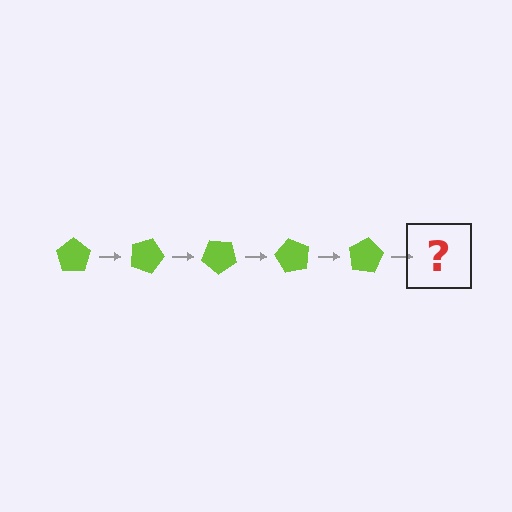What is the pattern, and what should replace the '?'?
The pattern is that the pentagon rotates 20 degrees each step. The '?' should be a lime pentagon rotated 100 degrees.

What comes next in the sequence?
The next element should be a lime pentagon rotated 100 degrees.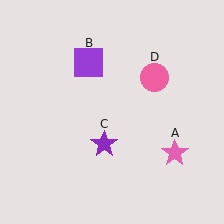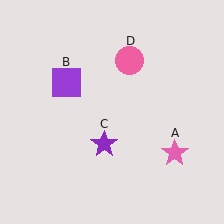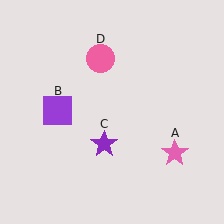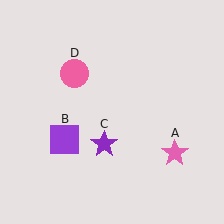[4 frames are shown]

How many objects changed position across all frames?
2 objects changed position: purple square (object B), pink circle (object D).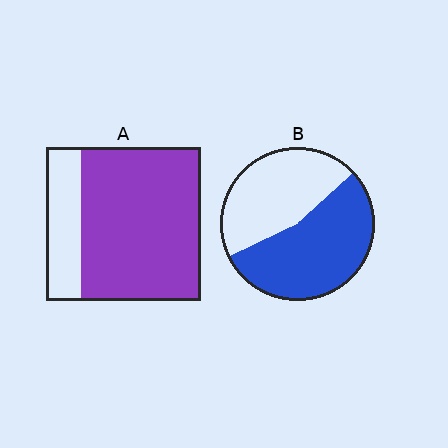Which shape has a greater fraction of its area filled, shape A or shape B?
Shape A.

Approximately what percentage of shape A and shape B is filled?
A is approximately 75% and B is approximately 55%.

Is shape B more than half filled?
Yes.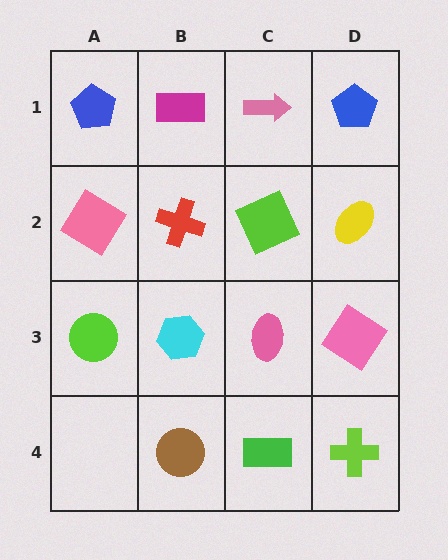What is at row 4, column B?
A brown circle.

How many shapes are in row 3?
4 shapes.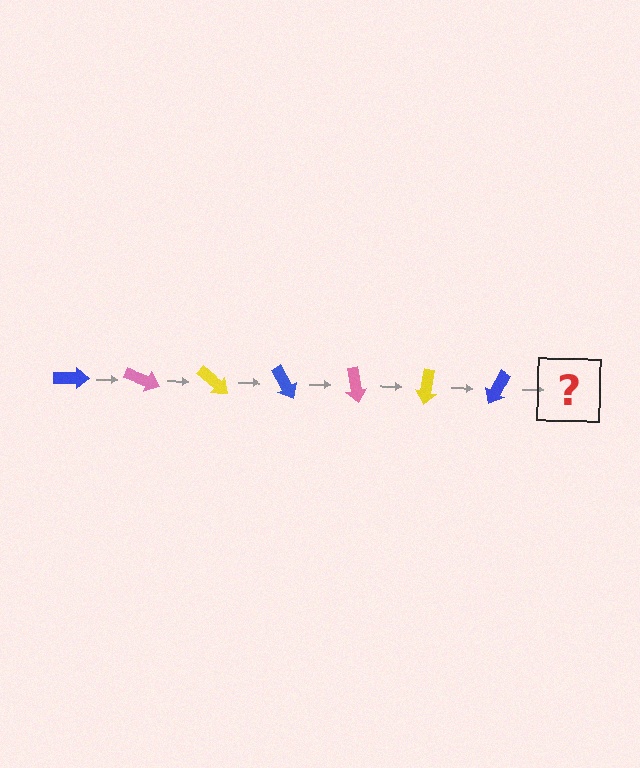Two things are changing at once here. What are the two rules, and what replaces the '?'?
The two rules are that it rotates 20 degrees each step and the color cycles through blue, pink, and yellow. The '?' should be a pink arrow, rotated 140 degrees from the start.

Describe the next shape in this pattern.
It should be a pink arrow, rotated 140 degrees from the start.